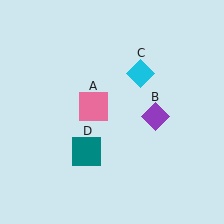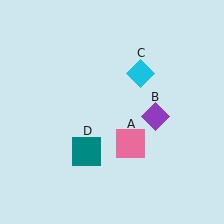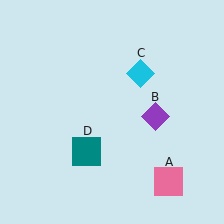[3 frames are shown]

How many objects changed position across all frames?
1 object changed position: pink square (object A).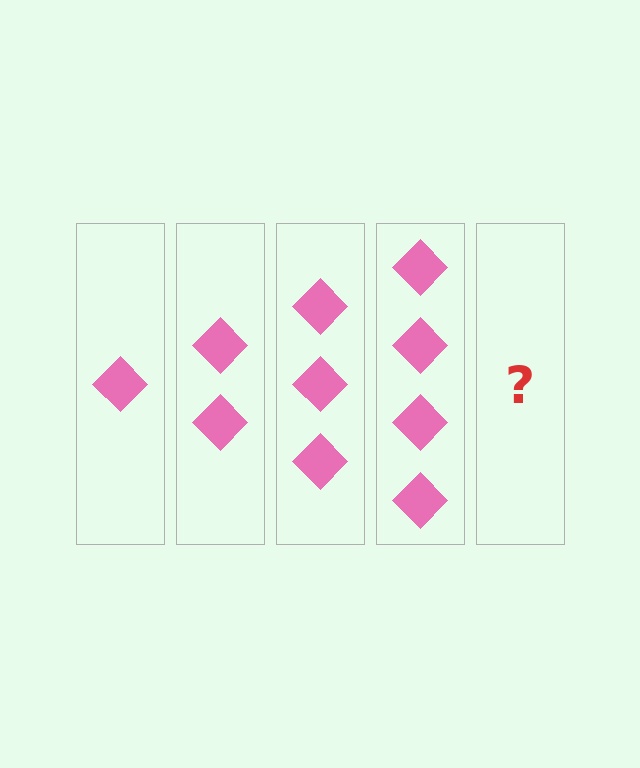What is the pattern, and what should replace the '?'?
The pattern is that each step adds one more diamond. The '?' should be 5 diamonds.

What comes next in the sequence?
The next element should be 5 diamonds.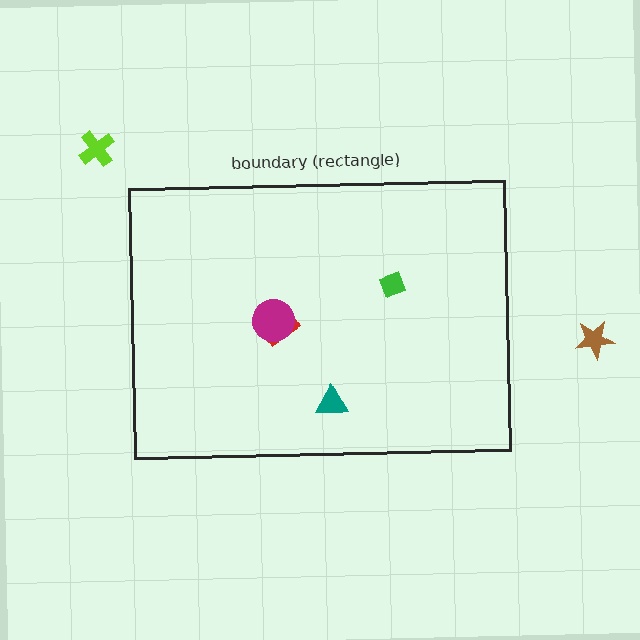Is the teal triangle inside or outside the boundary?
Inside.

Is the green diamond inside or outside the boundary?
Inside.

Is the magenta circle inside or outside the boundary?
Inside.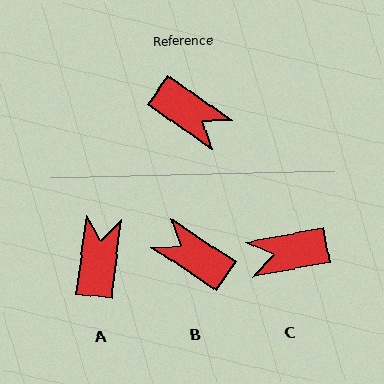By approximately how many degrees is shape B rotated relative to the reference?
Approximately 180 degrees clockwise.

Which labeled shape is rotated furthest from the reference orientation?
B, about 180 degrees away.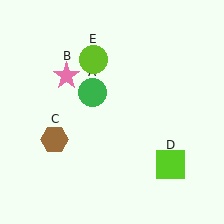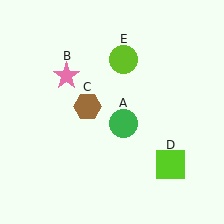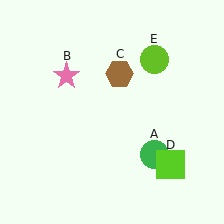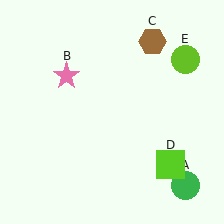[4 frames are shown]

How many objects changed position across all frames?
3 objects changed position: green circle (object A), brown hexagon (object C), lime circle (object E).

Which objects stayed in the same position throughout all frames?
Pink star (object B) and lime square (object D) remained stationary.